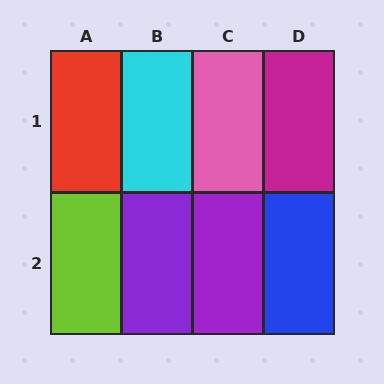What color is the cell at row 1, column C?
Pink.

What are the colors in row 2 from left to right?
Lime, purple, purple, blue.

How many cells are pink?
1 cell is pink.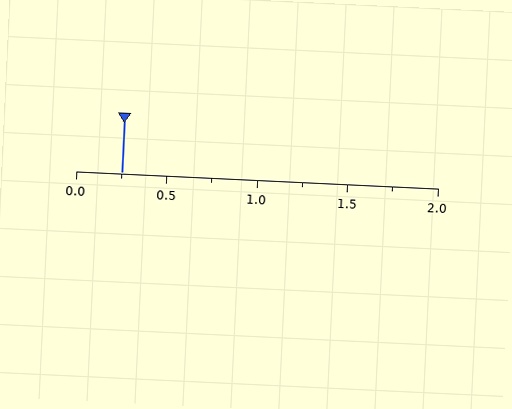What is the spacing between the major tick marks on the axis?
The major ticks are spaced 0.5 apart.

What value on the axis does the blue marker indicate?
The marker indicates approximately 0.25.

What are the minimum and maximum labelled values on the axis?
The axis runs from 0.0 to 2.0.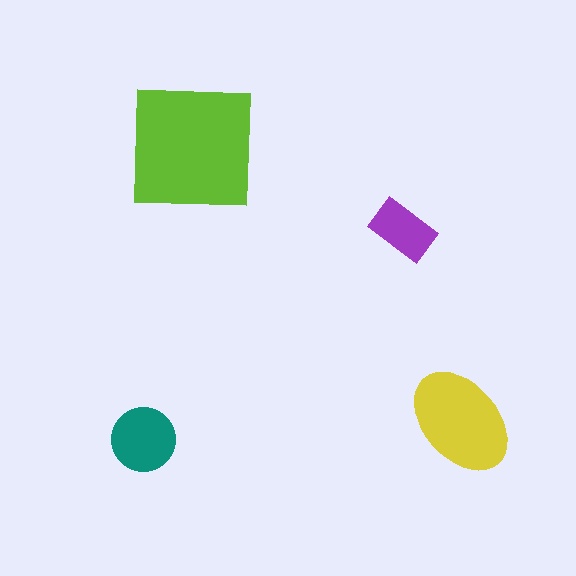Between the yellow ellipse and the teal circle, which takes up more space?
The yellow ellipse.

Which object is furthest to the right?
The yellow ellipse is rightmost.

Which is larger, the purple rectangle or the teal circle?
The teal circle.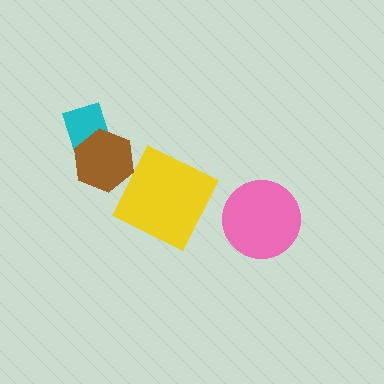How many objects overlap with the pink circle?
0 objects overlap with the pink circle.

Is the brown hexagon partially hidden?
No, no other shape covers it.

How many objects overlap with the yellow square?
0 objects overlap with the yellow square.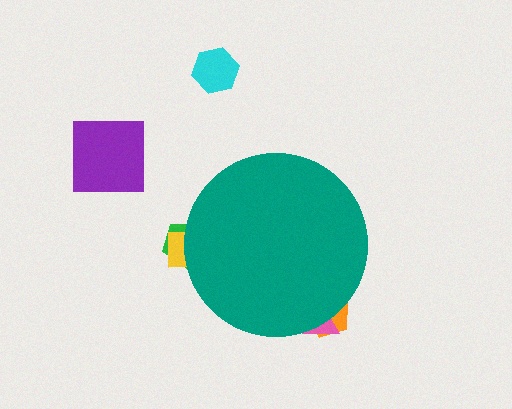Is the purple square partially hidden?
No, the purple square is fully visible.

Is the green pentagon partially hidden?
Yes, the green pentagon is partially hidden behind the teal circle.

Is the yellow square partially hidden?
Yes, the yellow square is partially hidden behind the teal circle.